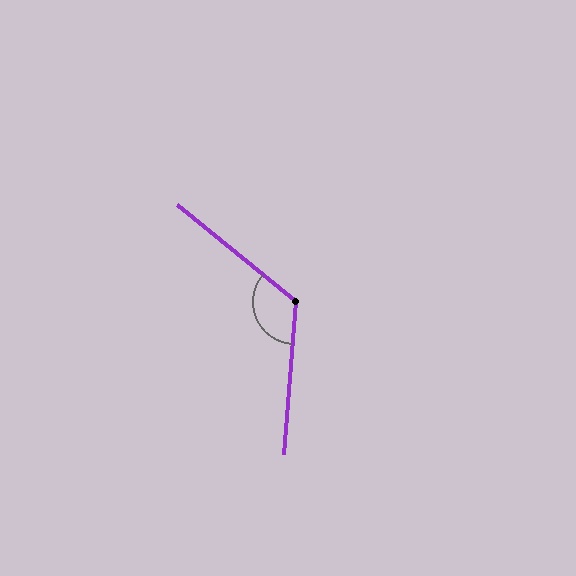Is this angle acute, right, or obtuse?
It is obtuse.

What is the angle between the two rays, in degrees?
Approximately 125 degrees.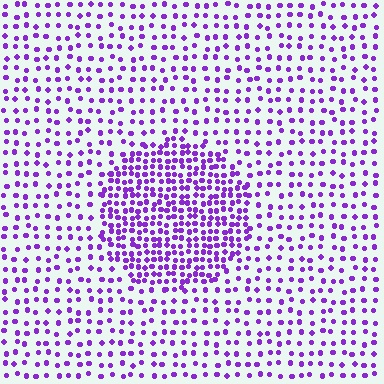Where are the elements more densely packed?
The elements are more densely packed inside the circle boundary.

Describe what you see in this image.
The image contains small purple elements arranged at two different densities. A circle-shaped region is visible where the elements are more densely packed than the surrounding area.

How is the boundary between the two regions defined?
The boundary is defined by a change in element density (approximately 2.2x ratio). All elements are the same color, size, and shape.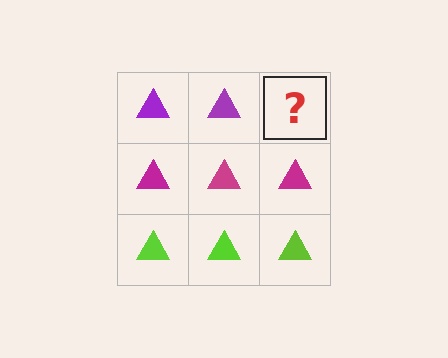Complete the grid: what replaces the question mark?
The question mark should be replaced with a purple triangle.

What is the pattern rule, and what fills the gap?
The rule is that each row has a consistent color. The gap should be filled with a purple triangle.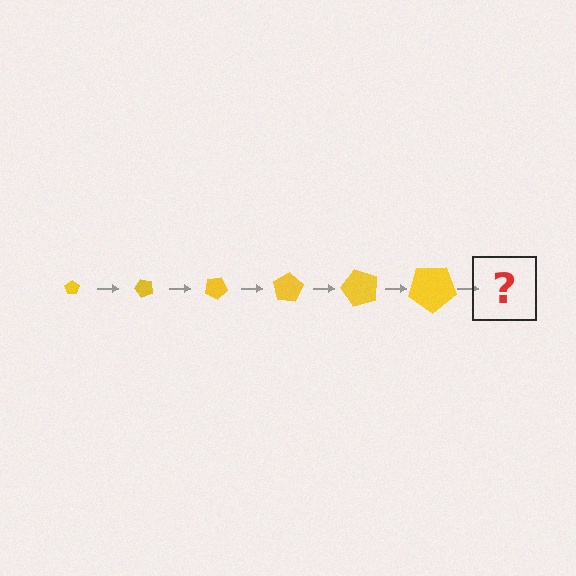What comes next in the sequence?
The next element should be a pentagon, larger than the previous one and rotated 300 degrees from the start.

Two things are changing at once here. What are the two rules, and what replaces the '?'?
The two rules are that the pentagon grows larger each step and it rotates 50 degrees each step. The '?' should be a pentagon, larger than the previous one and rotated 300 degrees from the start.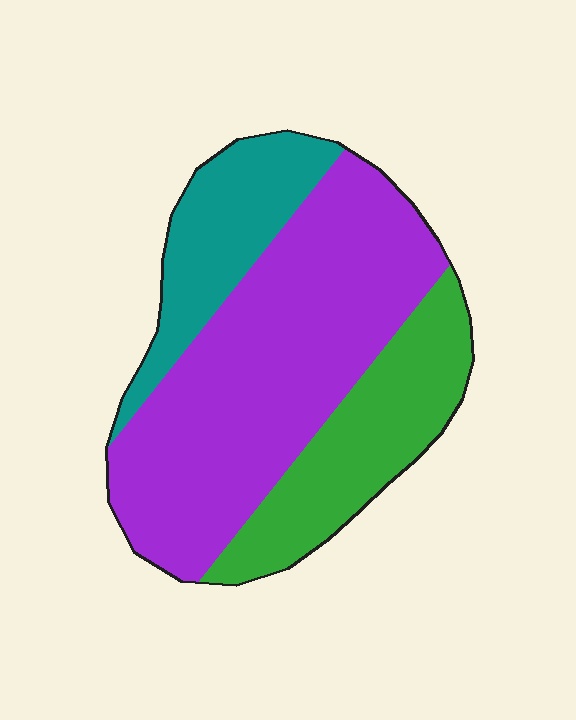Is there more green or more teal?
Green.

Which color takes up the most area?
Purple, at roughly 55%.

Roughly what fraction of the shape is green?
Green covers around 25% of the shape.